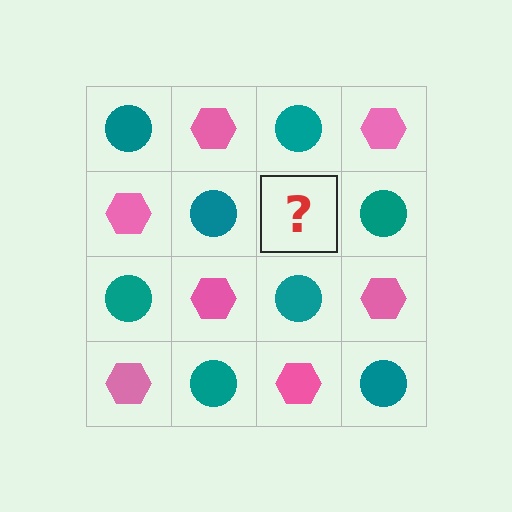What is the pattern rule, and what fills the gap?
The rule is that it alternates teal circle and pink hexagon in a checkerboard pattern. The gap should be filled with a pink hexagon.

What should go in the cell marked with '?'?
The missing cell should contain a pink hexagon.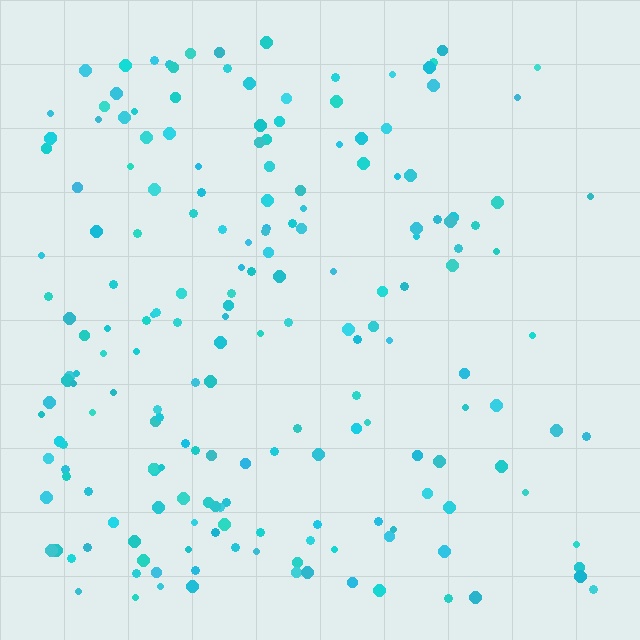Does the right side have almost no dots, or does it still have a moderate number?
Still a moderate number, just noticeably fewer than the left.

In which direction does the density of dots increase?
From right to left, with the left side densest.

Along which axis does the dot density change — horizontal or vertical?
Horizontal.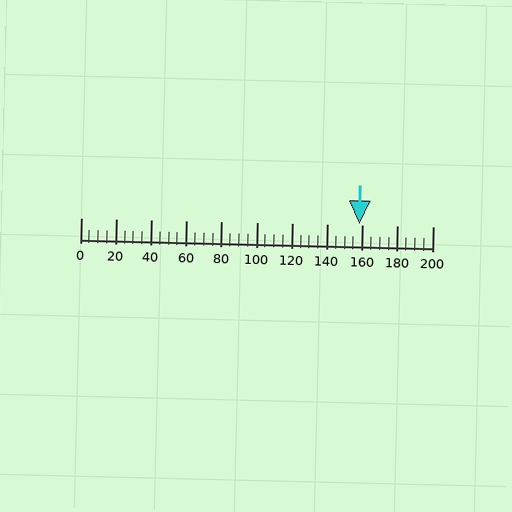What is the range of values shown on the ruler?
The ruler shows values from 0 to 200.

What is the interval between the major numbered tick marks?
The major tick marks are spaced 20 units apart.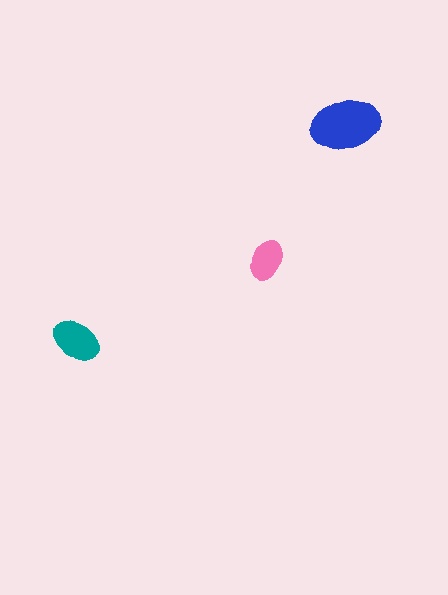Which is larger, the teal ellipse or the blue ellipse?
The blue one.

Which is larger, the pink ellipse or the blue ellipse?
The blue one.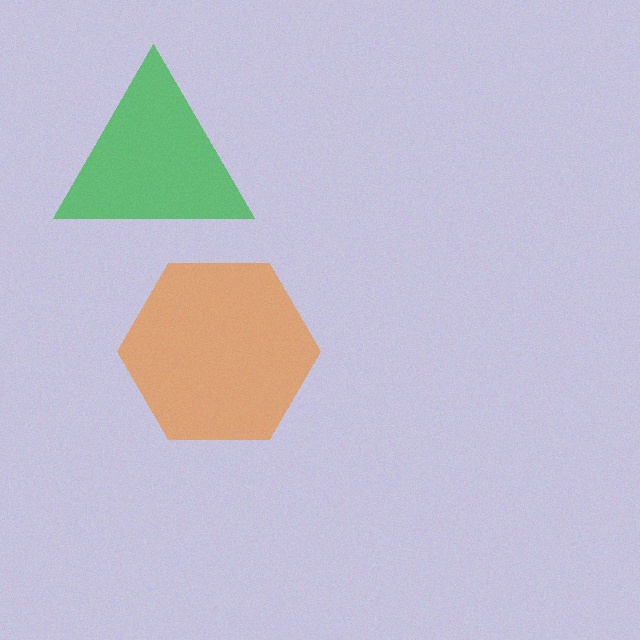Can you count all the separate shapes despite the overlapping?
Yes, there are 2 separate shapes.